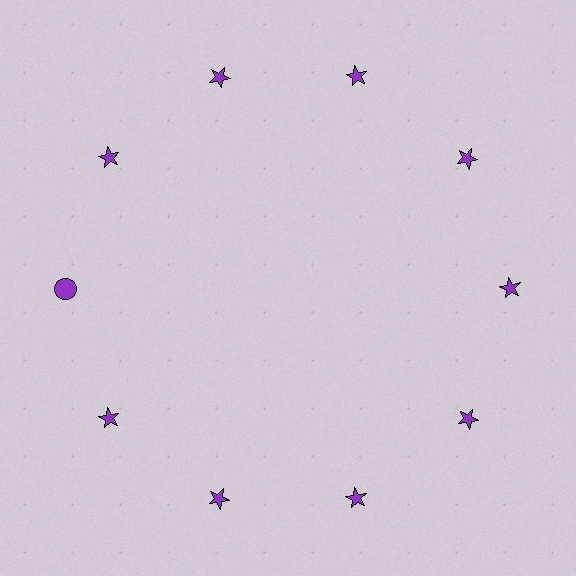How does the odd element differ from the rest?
It has a different shape: circle instead of star.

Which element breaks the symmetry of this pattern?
The purple circle at roughly the 9 o'clock position breaks the symmetry. All other shapes are purple stars.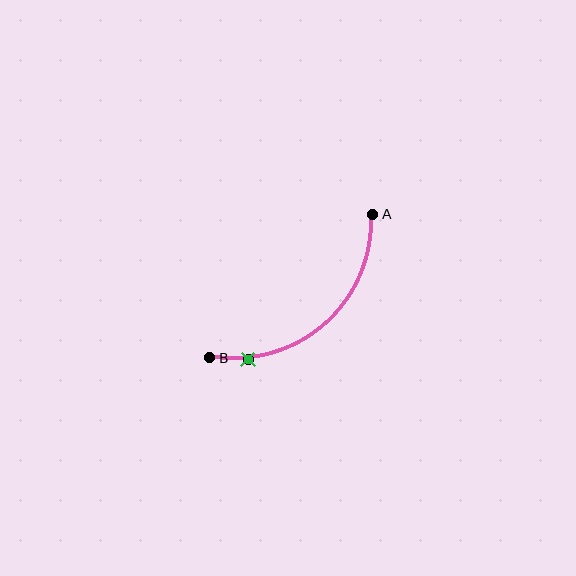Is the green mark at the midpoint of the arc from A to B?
No. The green mark lies on the arc but is closer to endpoint B. The arc midpoint would be at the point on the curve equidistant along the arc from both A and B.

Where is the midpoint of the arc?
The arc midpoint is the point on the curve farthest from the straight line joining A and B. It sits below and to the right of that line.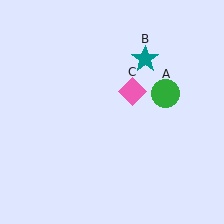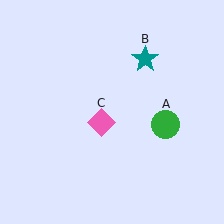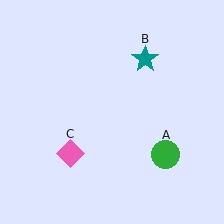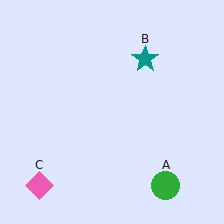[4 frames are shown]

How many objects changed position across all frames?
2 objects changed position: green circle (object A), pink diamond (object C).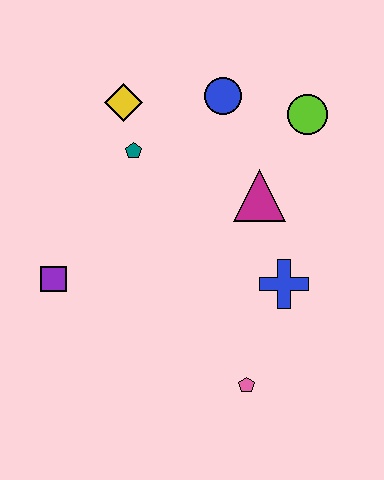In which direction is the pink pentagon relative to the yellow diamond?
The pink pentagon is below the yellow diamond.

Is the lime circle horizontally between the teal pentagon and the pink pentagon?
No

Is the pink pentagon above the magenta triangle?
No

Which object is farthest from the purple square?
The lime circle is farthest from the purple square.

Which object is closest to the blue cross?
The magenta triangle is closest to the blue cross.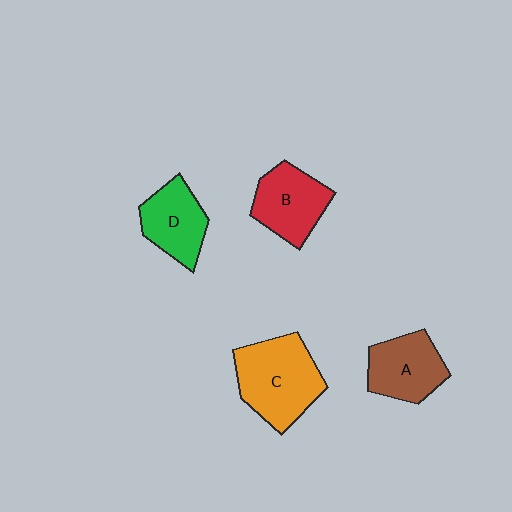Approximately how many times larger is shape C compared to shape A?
Approximately 1.4 times.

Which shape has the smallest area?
Shape D (green).